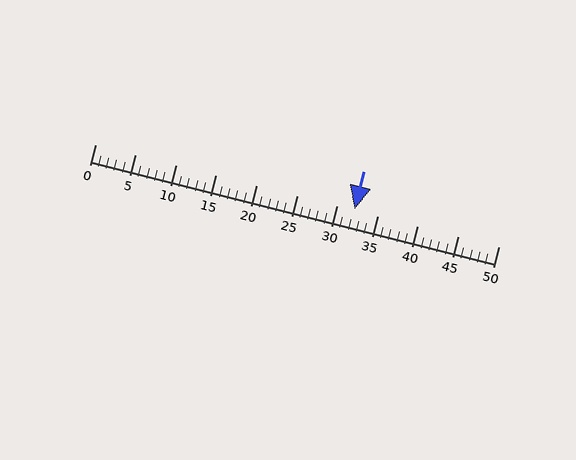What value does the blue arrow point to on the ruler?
The blue arrow points to approximately 32.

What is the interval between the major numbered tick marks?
The major tick marks are spaced 5 units apart.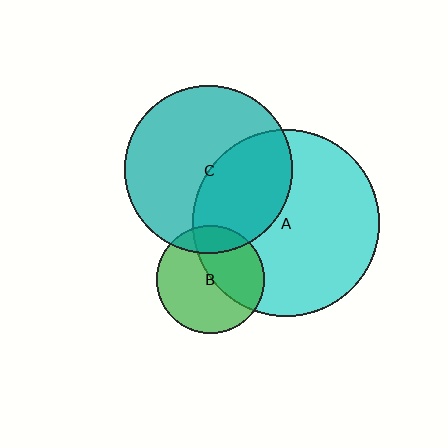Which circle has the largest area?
Circle A (cyan).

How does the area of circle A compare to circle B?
Approximately 3.0 times.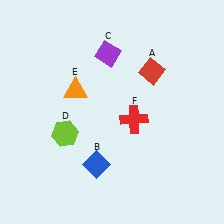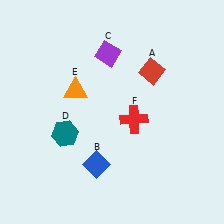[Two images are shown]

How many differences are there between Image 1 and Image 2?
There is 1 difference between the two images.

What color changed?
The hexagon (D) changed from lime in Image 1 to teal in Image 2.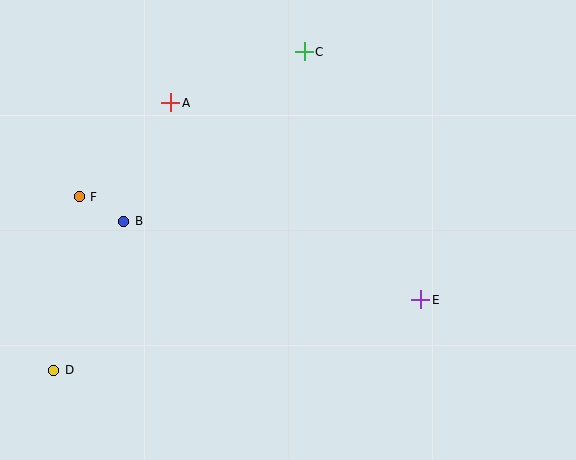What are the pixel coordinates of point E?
Point E is at (421, 300).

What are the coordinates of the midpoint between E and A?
The midpoint between E and A is at (296, 201).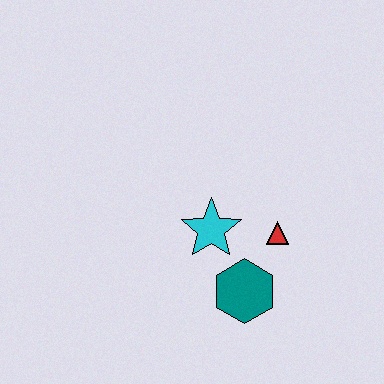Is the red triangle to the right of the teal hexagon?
Yes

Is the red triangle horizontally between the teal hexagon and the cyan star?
No